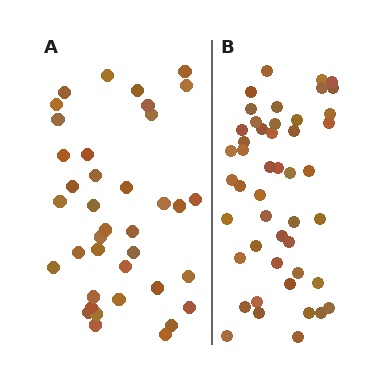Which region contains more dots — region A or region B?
Region B (the right region) has more dots.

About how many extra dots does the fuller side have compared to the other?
Region B has roughly 8 or so more dots than region A.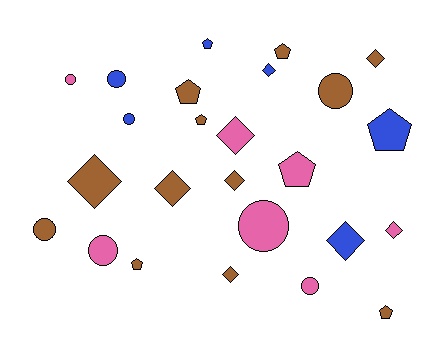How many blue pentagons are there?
There are 2 blue pentagons.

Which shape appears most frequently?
Diamond, with 9 objects.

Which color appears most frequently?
Brown, with 12 objects.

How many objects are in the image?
There are 25 objects.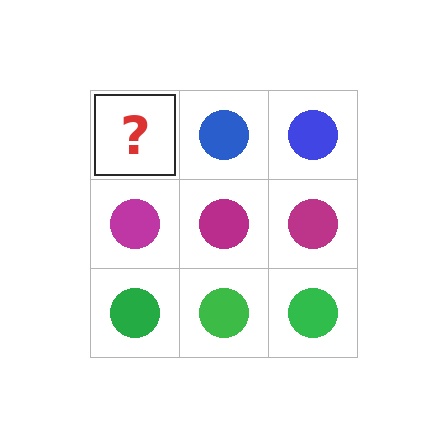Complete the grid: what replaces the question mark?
The question mark should be replaced with a blue circle.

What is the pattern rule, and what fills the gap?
The rule is that each row has a consistent color. The gap should be filled with a blue circle.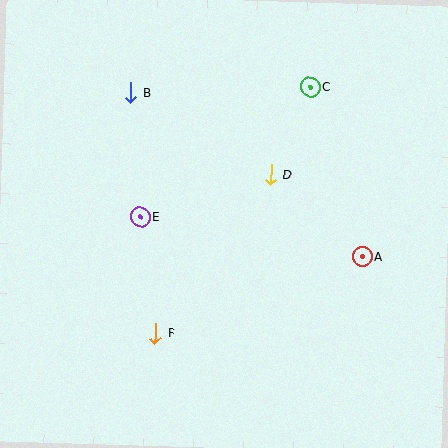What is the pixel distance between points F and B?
The distance between F and B is 242 pixels.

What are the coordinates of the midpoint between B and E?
The midpoint between B and E is at (136, 155).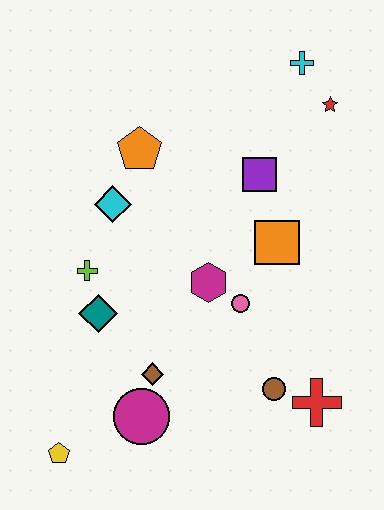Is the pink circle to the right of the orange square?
No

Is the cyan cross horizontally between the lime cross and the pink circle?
No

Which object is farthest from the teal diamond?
The cyan cross is farthest from the teal diamond.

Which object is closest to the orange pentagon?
The cyan diamond is closest to the orange pentagon.